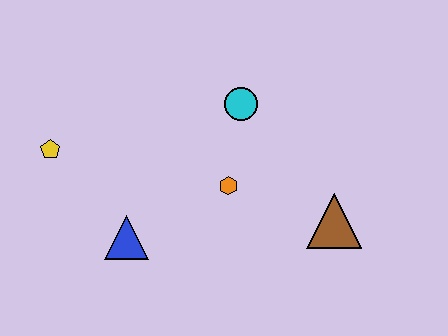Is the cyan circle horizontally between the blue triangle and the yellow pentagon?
No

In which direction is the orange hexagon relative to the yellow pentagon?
The orange hexagon is to the right of the yellow pentagon.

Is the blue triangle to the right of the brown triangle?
No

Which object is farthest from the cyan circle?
The yellow pentagon is farthest from the cyan circle.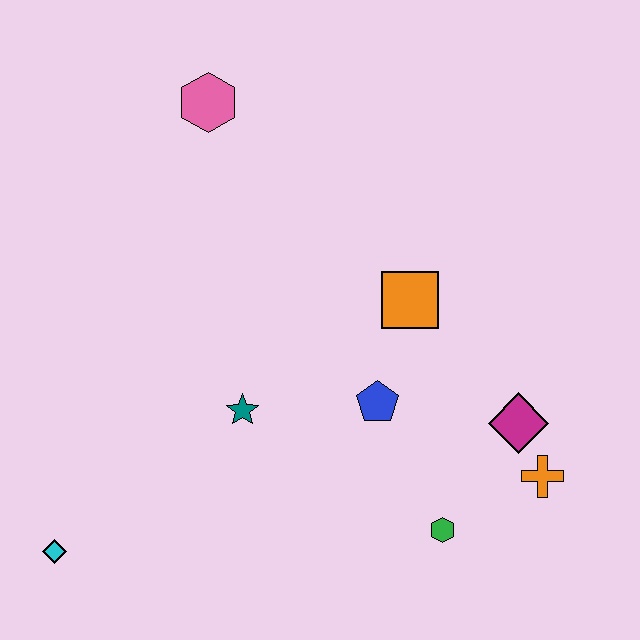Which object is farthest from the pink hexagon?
The orange cross is farthest from the pink hexagon.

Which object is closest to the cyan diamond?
The teal star is closest to the cyan diamond.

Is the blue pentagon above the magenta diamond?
Yes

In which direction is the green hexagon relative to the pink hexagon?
The green hexagon is below the pink hexagon.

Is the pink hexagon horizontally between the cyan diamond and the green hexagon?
Yes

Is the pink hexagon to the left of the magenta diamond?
Yes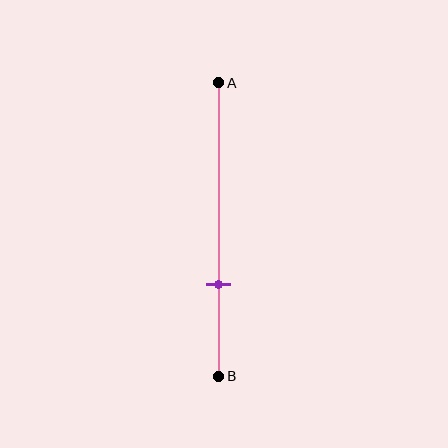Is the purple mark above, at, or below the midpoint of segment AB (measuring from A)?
The purple mark is below the midpoint of segment AB.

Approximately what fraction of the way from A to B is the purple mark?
The purple mark is approximately 70% of the way from A to B.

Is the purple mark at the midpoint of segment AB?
No, the mark is at about 70% from A, not at the 50% midpoint.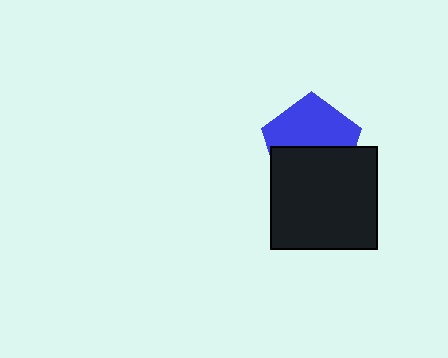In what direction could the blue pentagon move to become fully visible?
The blue pentagon could move up. That would shift it out from behind the black rectangle entirely.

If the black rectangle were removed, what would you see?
You would see the complete blue pentagon.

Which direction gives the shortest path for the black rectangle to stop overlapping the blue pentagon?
Moving down gives the shortest separation.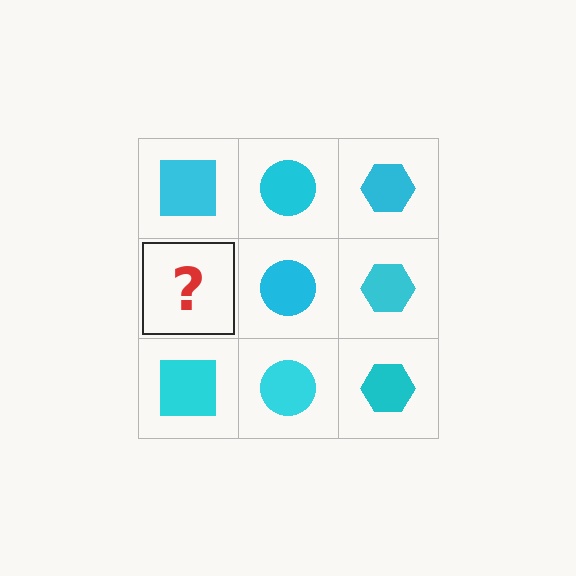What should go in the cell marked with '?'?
The missing cell should contain a cyan square.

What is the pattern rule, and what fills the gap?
The rule is that each column has a consistent shape. The gap should be filled with a cyan square.